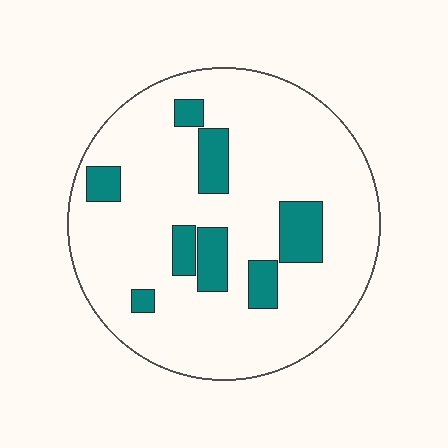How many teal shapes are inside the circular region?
8.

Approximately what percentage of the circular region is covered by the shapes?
Approximately 15%.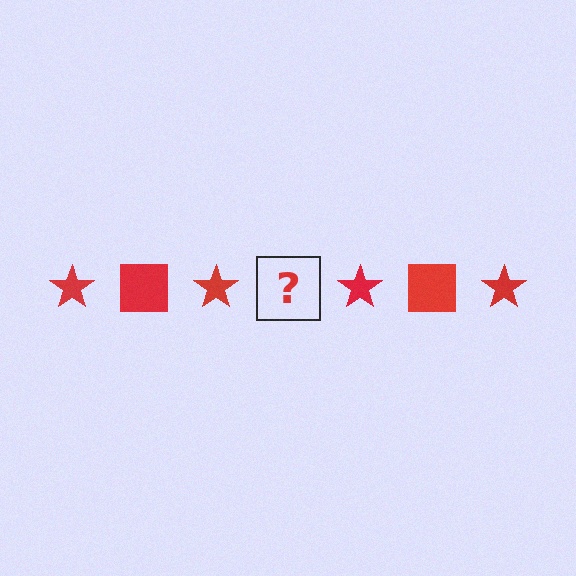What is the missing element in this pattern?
The missing element is a red square.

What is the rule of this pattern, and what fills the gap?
The rule is that the pattern cycles through star, square shapes in red. The gap should be filled with a red square.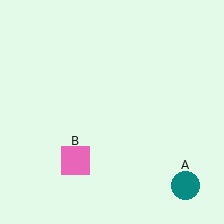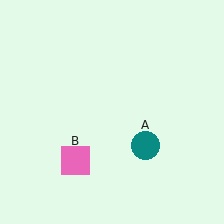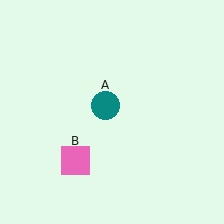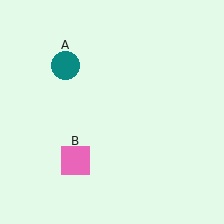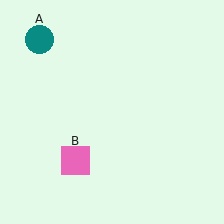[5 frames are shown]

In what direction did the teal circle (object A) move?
The teal circle (object A) moved up and to the left.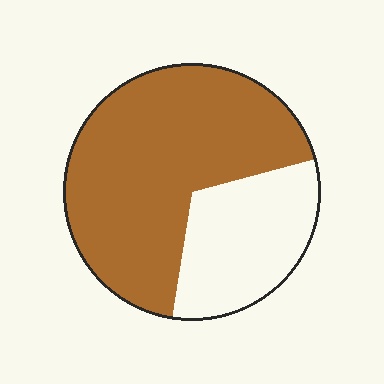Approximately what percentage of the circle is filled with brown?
Approximately 70%.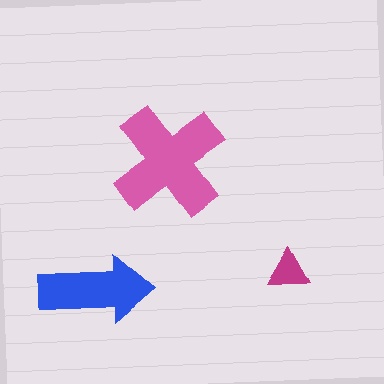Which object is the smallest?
The magenta triangle.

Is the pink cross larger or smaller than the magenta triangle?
Larger.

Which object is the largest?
The pink cross.